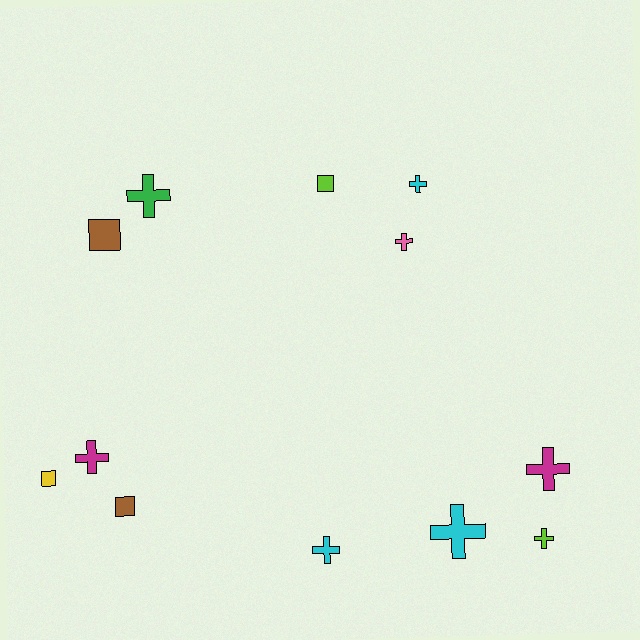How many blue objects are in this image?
There are no blue objects.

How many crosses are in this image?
There are 8 crosses.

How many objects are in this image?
There are 12 objects.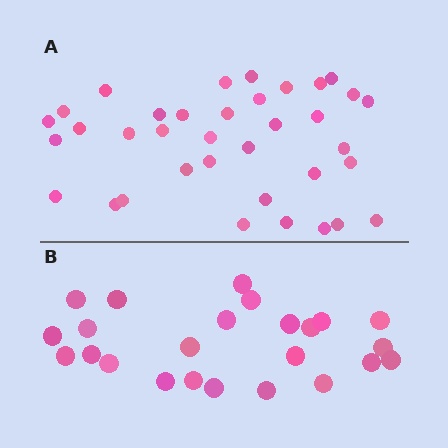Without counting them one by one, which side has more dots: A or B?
Region A (the top region) has more dots.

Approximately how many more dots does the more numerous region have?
Region A has roughly 12 or so more dots than region B.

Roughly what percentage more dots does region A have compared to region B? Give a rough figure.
About 50% more.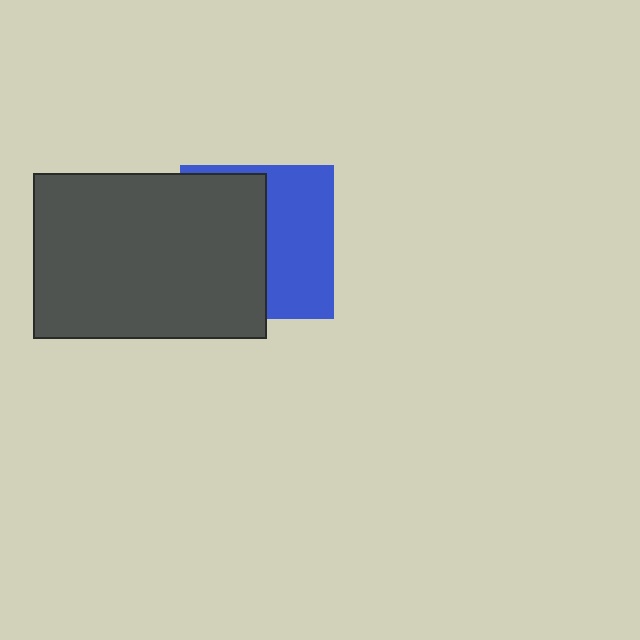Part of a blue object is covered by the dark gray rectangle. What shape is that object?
It is a square.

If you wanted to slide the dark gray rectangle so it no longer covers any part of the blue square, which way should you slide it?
Slide it left — that is the most direct way to separate the two shapes.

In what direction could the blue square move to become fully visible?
The blue square could move right. That would shift it out from behind the dark gray rectangle entirely.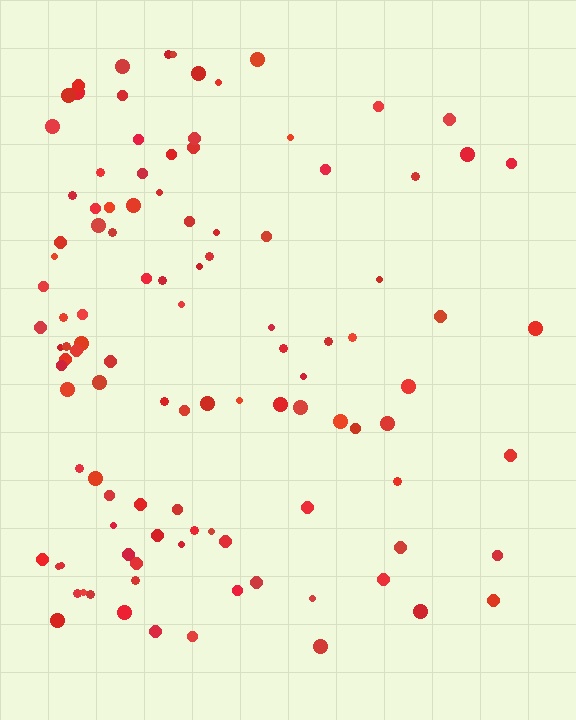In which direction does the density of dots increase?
From right to left, with the left side densest.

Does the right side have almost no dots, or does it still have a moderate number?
Still a moderate number, just noticeably fewer than the left.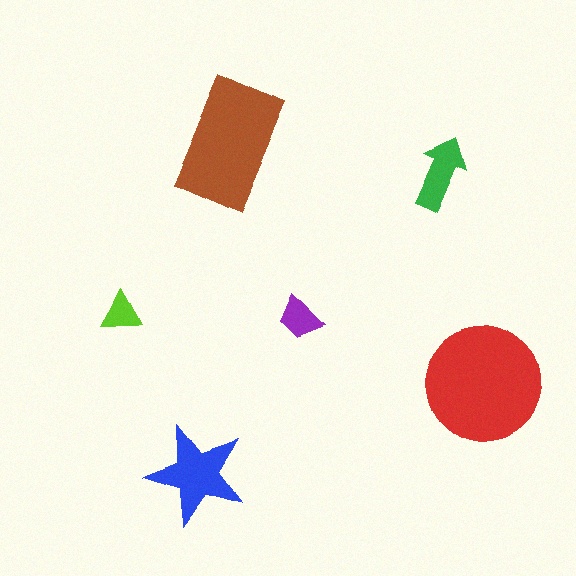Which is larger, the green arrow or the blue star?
The blue star.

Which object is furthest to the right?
The red circle is rightmost.